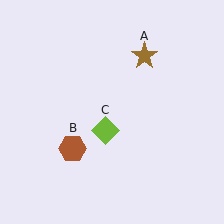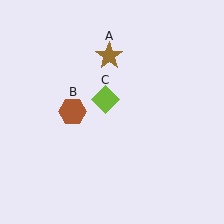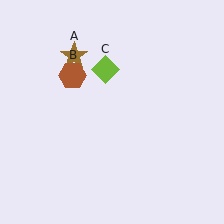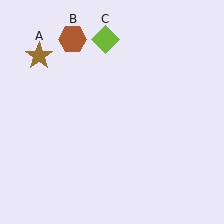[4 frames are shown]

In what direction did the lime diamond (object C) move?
The lime diamond (object C) moved up.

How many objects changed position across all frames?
3 objects changed position: brown star (object A), brown hexagon (object B), lime diamond (object C).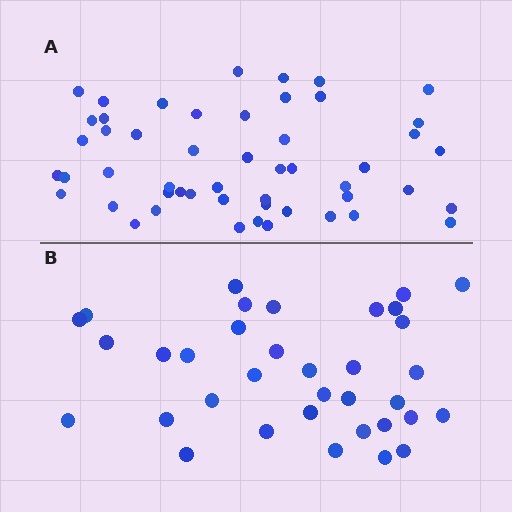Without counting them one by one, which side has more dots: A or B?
Region A (the top region) has more dots.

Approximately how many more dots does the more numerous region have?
Region A has approximately 15 more dots than region B.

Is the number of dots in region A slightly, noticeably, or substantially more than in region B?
Region A has substantially more. The ratio is roughly 1.5 to 1.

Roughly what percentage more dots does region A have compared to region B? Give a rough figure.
About 45% more.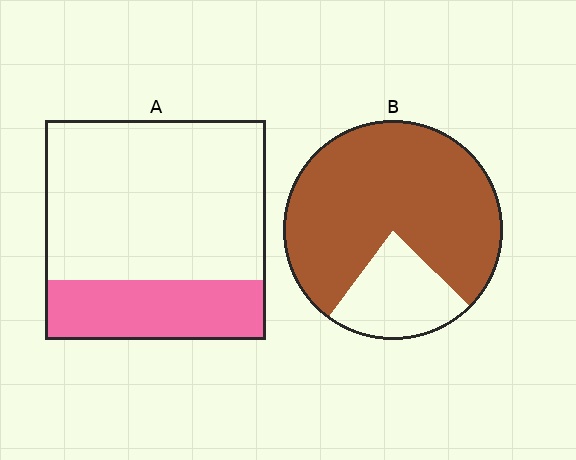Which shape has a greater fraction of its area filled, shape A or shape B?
Shape B.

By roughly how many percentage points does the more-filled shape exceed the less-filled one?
By roughly 50 percentage points (B over A).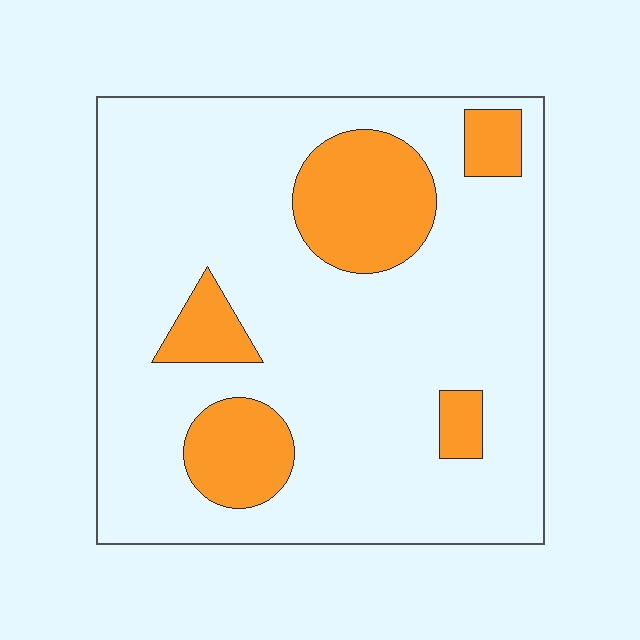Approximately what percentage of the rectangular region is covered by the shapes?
Approximately 20%.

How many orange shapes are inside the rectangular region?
5.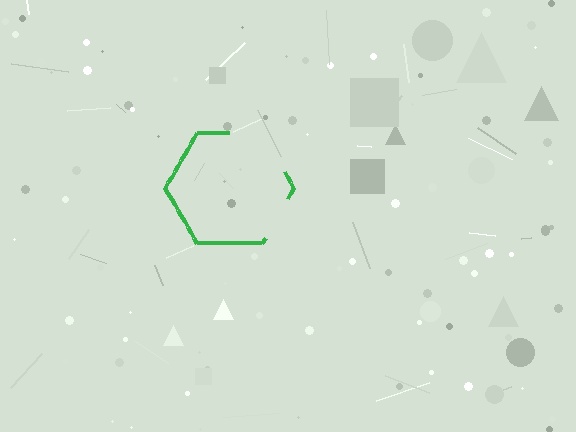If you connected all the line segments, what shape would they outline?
They would outline a hexagon.